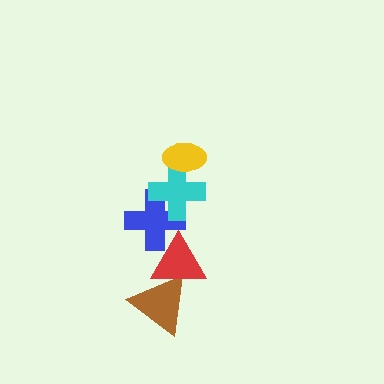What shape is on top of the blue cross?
The cyan cross is on top of the blue cross.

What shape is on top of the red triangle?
The blue cross is on top of the red triangle.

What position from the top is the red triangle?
The red triangle is 4th from the top.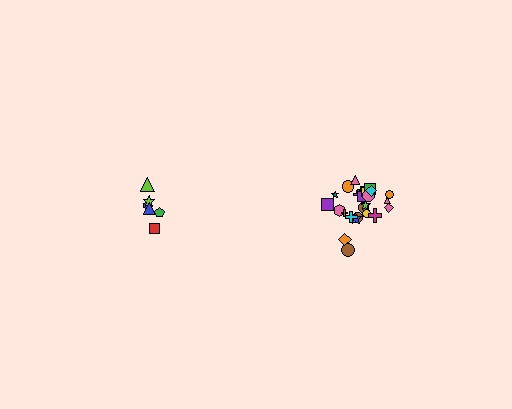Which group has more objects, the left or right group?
The right group.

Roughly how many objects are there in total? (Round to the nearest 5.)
Roughly 30 objects in total.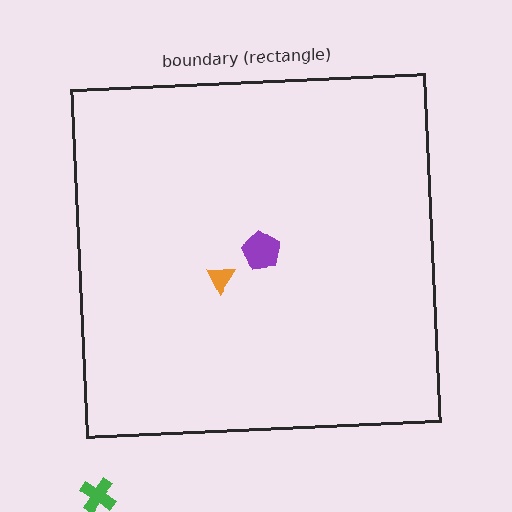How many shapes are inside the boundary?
2 inside, 1 outside.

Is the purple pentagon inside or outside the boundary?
Inside.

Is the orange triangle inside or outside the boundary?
Inside.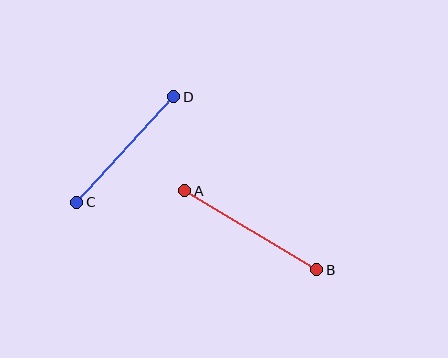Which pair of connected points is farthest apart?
Points A and B are farthest apart.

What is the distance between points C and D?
The distance is approximately 143 pixels.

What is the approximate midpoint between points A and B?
The midpoint is at approximately (251, 230) pixels.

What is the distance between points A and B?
The distance is approximately 154 pixels.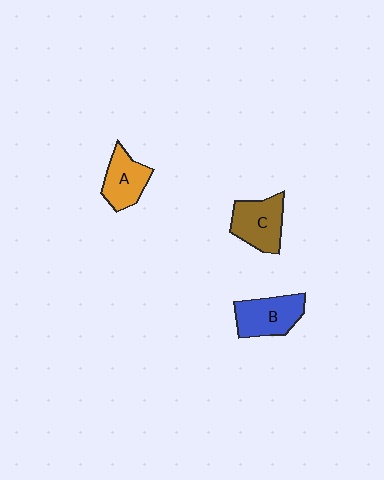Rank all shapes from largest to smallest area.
From largest to smallest: B (blue), C (brown), A (orange).